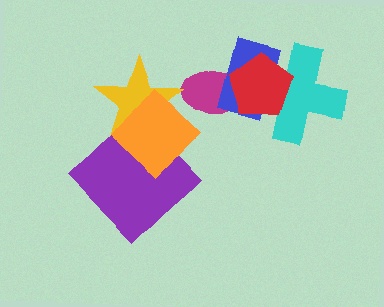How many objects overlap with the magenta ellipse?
2 objects overlap with the magenta ellipse.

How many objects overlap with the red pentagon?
3 objects overlap with the red pentagon.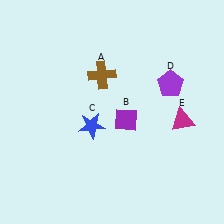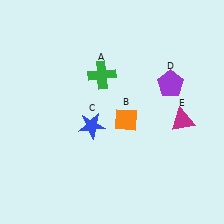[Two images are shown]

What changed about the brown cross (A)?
In Image 1, A is brown. In Image 2, it changed to green.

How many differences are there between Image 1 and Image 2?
There are 2 differences between the two images.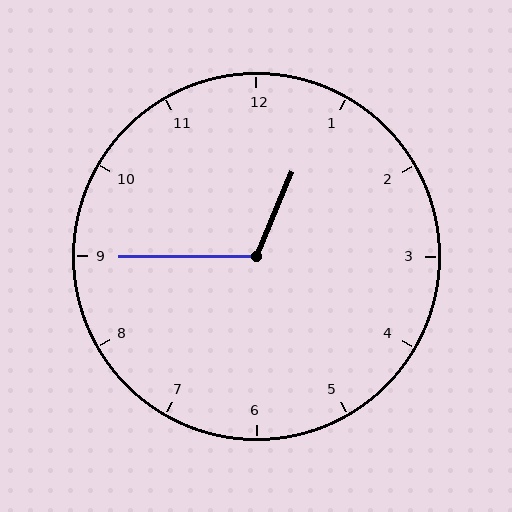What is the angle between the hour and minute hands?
Approximately 112 degrees.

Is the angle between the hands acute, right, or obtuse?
It is obtuse.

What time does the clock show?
12:45.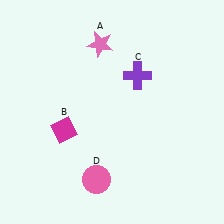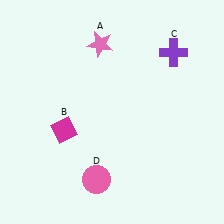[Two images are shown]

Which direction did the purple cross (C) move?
The purple cross (C) moved right.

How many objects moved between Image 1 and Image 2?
1 object moved between the two images.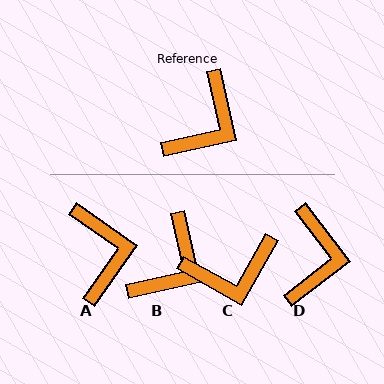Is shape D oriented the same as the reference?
No, it is off by about 25 degrees.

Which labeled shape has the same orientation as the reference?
B.